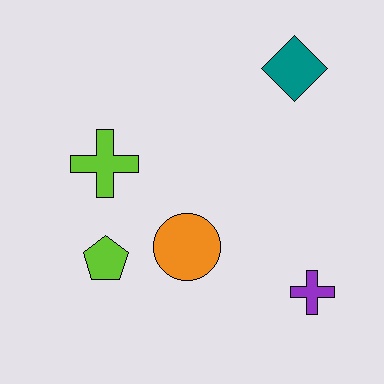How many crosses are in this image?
There are 2 crosses.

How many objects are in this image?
There are 5 objects.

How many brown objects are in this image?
There are no brown objects.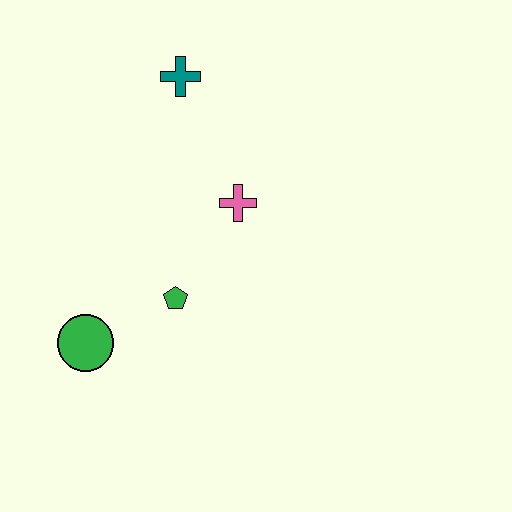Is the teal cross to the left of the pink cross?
Yes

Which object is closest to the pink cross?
The green pentagon is closest to the pink cross.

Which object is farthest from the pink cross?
The green circle is farthest from the pink cross.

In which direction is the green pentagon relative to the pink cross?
The green pentagon is below the pink cross.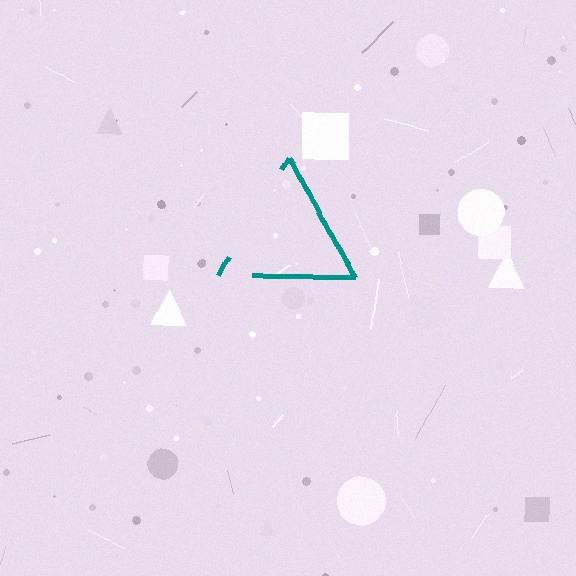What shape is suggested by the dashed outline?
The dashed outline suggests a triangle.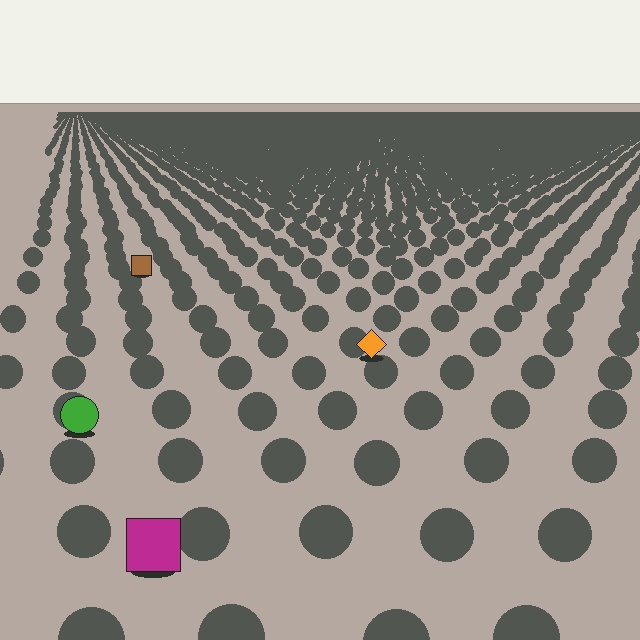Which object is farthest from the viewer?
The brown square is farthest from the viewer. It appears smaller and the ground texture around it is denser.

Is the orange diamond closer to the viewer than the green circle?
No. The green circle is closer — you can tell from the texture gradient: the ground texture is coarser near it.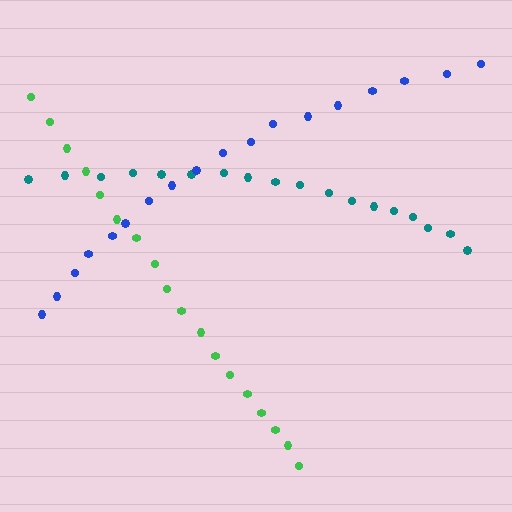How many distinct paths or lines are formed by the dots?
There are 3 distinct paths.